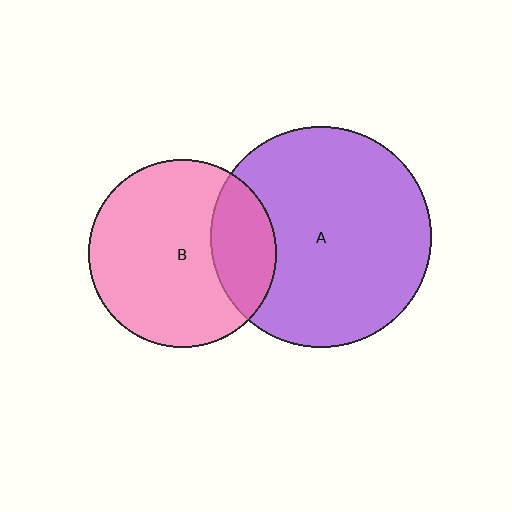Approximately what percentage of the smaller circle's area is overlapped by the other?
Approximately 25%.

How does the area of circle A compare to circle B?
Approximately 1.4 times.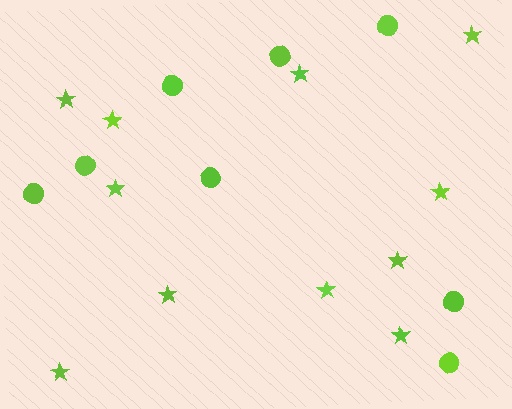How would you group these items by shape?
There are 2 groups: one group of circles (8) and one group of stars (11).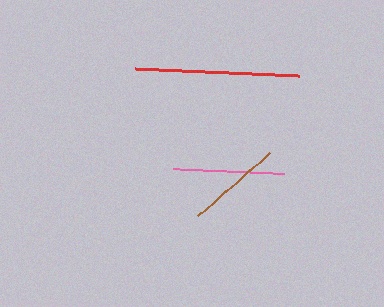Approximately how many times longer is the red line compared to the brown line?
The red line is approximately 1.7 times the length of the brown line.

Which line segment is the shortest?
The brown line is the shortest at approximately 95 pixels.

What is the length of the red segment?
The red segment is approximately 165 pixels long.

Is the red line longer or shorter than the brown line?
The red line is longer than the brown line.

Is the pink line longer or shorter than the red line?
The red line is longer than the pink line.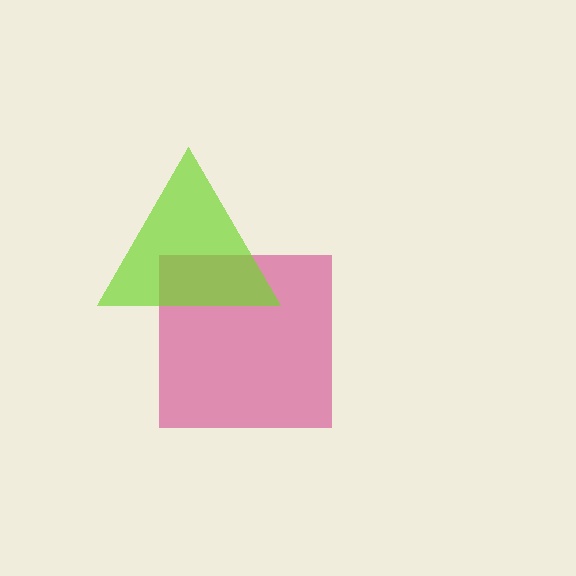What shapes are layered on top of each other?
The layered shapes are: a magenta square, a lime triangle.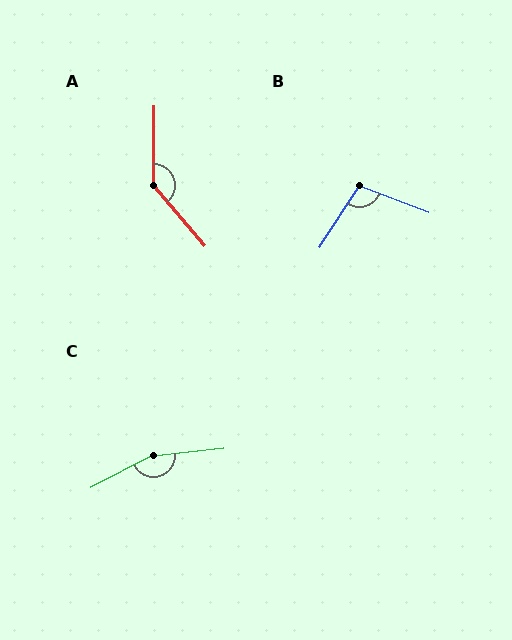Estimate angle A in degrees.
Approximately 140 degrees.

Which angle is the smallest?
B, at approximately 102 degrees.